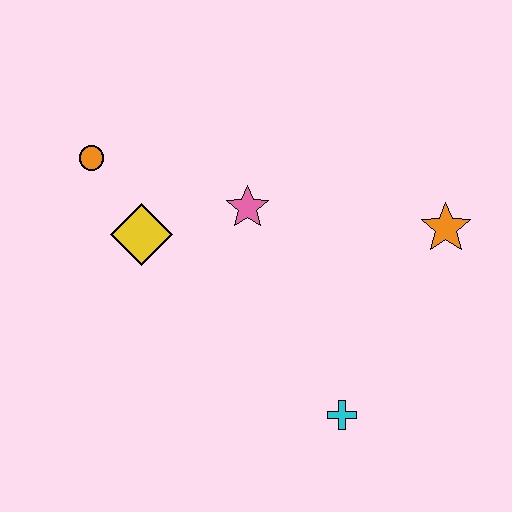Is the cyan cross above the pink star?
No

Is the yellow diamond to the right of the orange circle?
Yes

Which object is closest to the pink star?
The yellow diamond is closest to the pink star.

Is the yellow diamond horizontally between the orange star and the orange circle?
Yes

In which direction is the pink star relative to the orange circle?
The pink star is to the right of the orange circle.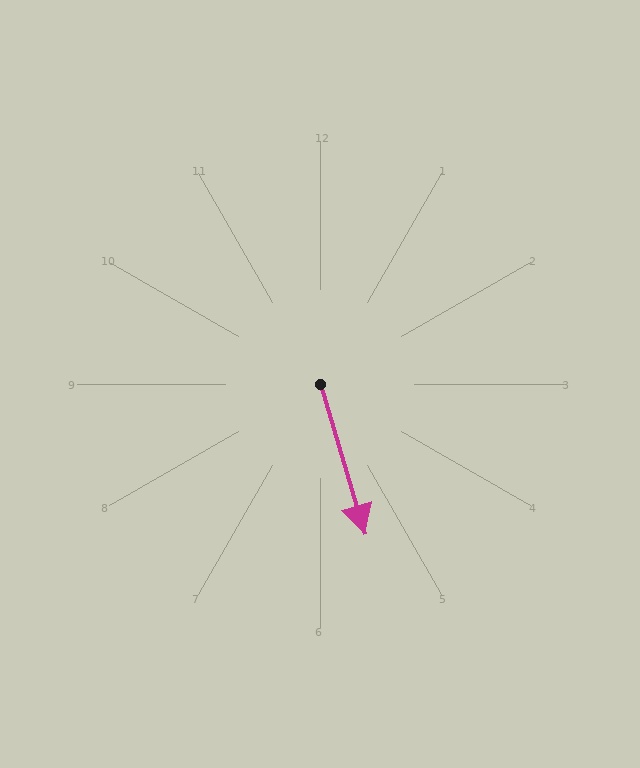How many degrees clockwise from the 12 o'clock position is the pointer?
Approximately 163 degrees.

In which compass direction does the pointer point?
South.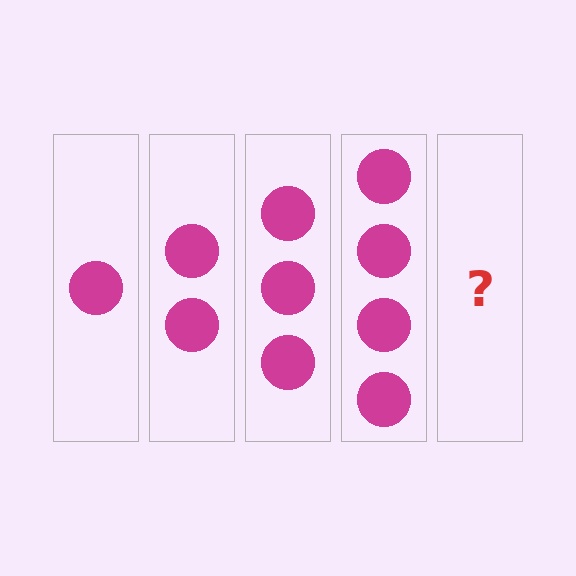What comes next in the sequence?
The next element should be 5 circles.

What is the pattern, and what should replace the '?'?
The pattern is that each step adds one more circle. The '?' should be 5 circles.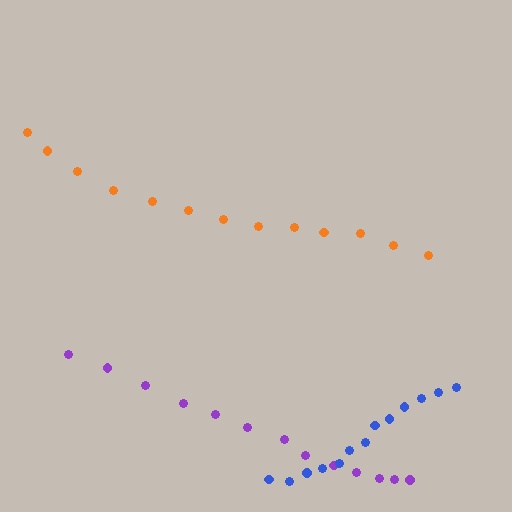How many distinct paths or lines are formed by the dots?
There are 3 distinct paths.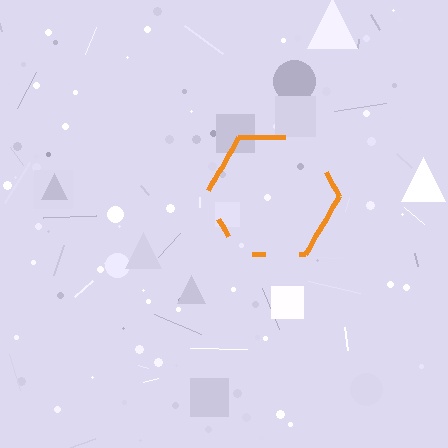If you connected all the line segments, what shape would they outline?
They would outline a hexagon.